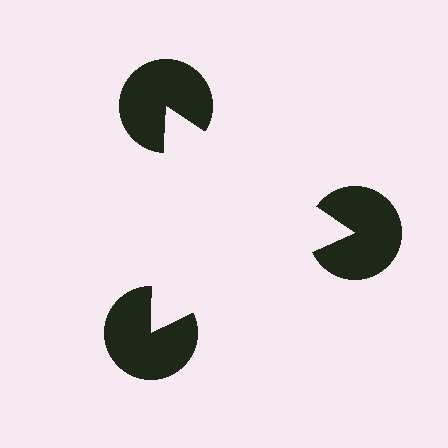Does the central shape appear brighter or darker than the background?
It typically appears slightly brighter than the background, even though no actual brightness change is drawn.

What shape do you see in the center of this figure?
An illusory triangle — its edges are inferred from the aligned wedge cuts in the pac-man discs, not physically drawn.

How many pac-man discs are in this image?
There are 3 — one at each vertex of the illusory triangle.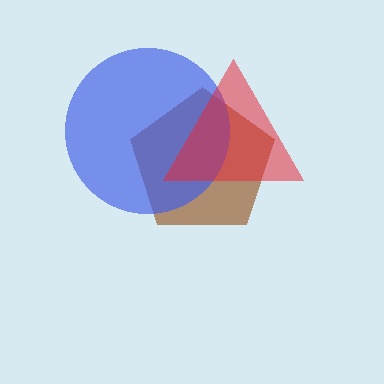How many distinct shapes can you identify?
There are 3 distinct shapes: a brown pentagon, a blue circle, a red triangle.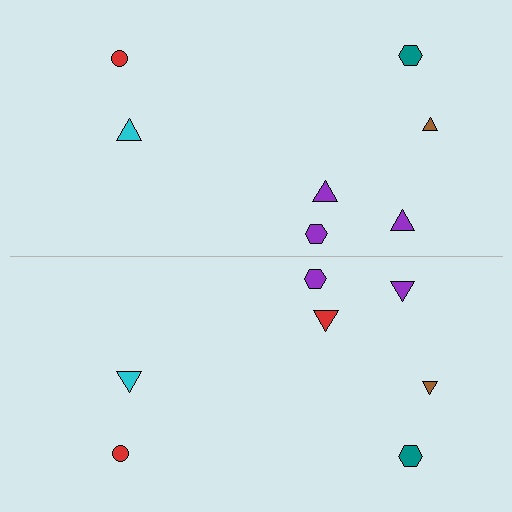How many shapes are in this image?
There are 14 shapes in this image.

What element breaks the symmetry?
The red triangle on the bottom side breaks the symmetry — its mirror counterpart is purple.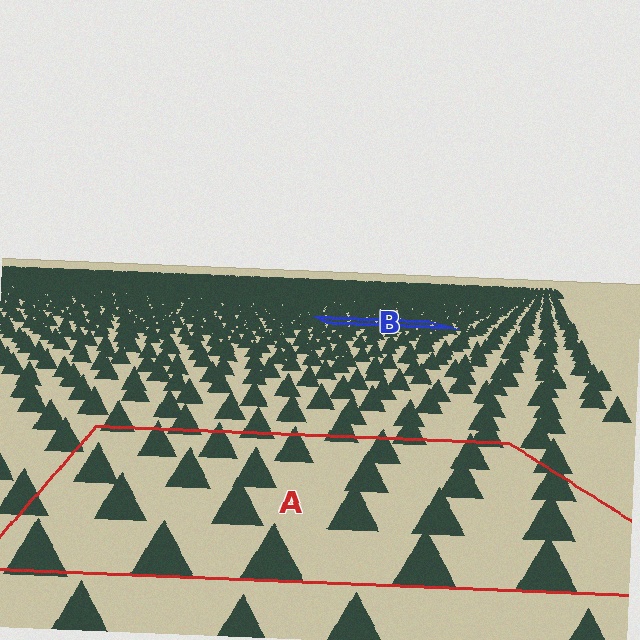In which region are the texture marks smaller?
The texture marks are smaller in region B, because it is farther away.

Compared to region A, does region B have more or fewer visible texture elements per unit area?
Region B has more texture elements per unit area — they are packed more densely because it is farther away.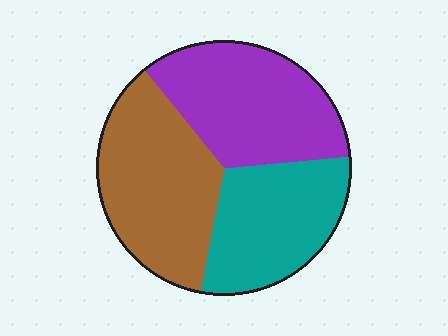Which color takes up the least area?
Teal, at roughly 30%.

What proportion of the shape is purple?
Purple covers 34% of the shape.